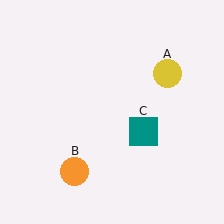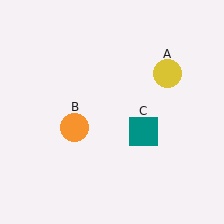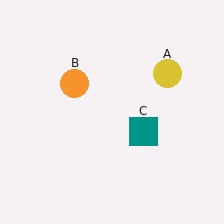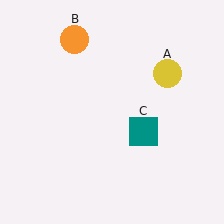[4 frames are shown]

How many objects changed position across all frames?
1 object changed position: orange circle (object B).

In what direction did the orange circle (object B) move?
The orange circle (object B) moved up.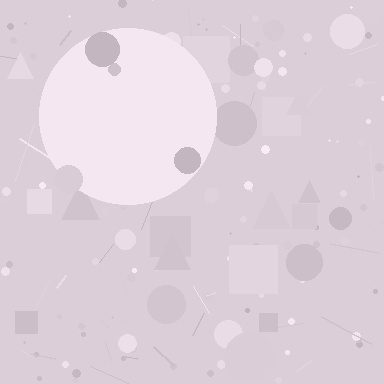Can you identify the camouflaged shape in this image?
The camouflaged shape is a circle.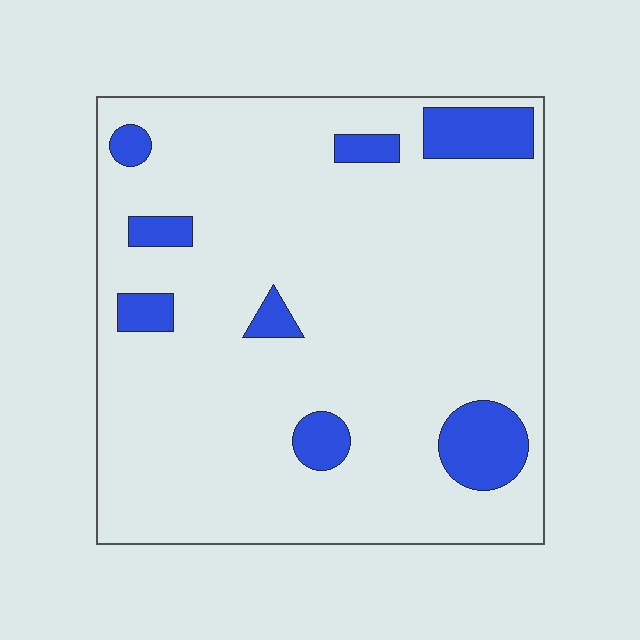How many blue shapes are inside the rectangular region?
8.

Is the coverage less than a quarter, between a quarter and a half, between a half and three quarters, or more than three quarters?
Less than a quarter.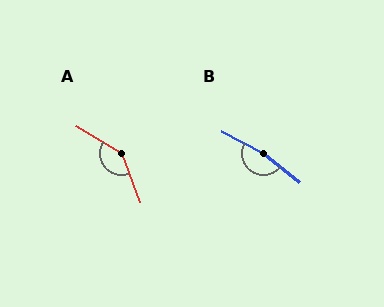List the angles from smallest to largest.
A (142°), B (169°).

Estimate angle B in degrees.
Approximately 169 degrees.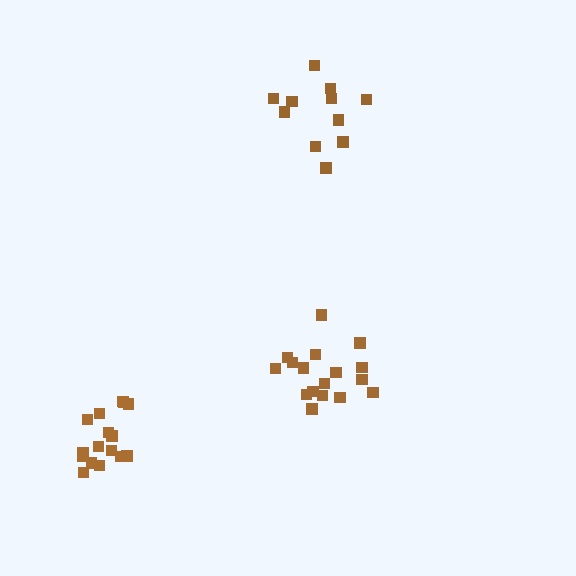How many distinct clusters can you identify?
There are 3 distinct clusters.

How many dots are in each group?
Group 1: 16 dots, Group 2: 17 dots, Group 3: 11 dots (44 total).